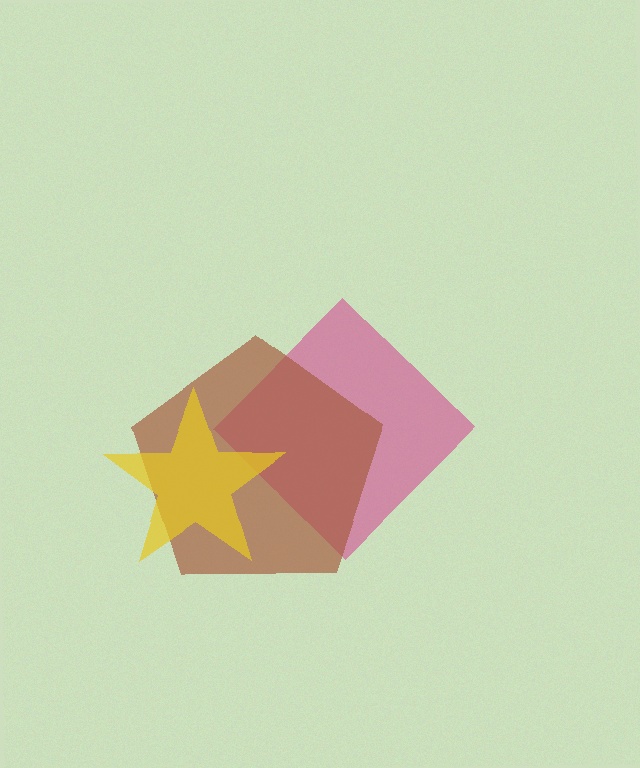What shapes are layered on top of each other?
The layered shapes are: a magenta diamond, a brown pentagon, a yellow star.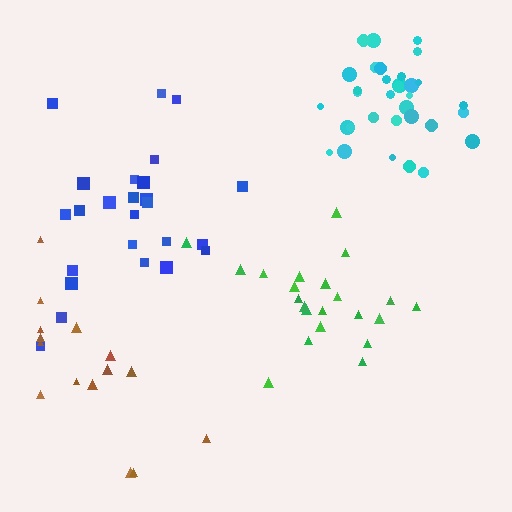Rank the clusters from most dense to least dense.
cyan, green, blue, brown.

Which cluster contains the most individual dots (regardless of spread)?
Cyan (35).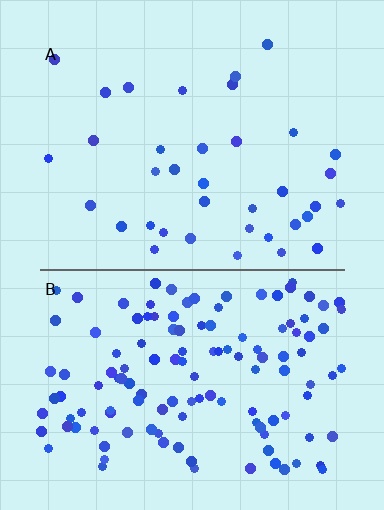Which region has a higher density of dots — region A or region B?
B (the bottom).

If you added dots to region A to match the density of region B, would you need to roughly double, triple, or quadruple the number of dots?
Approximately quadruple.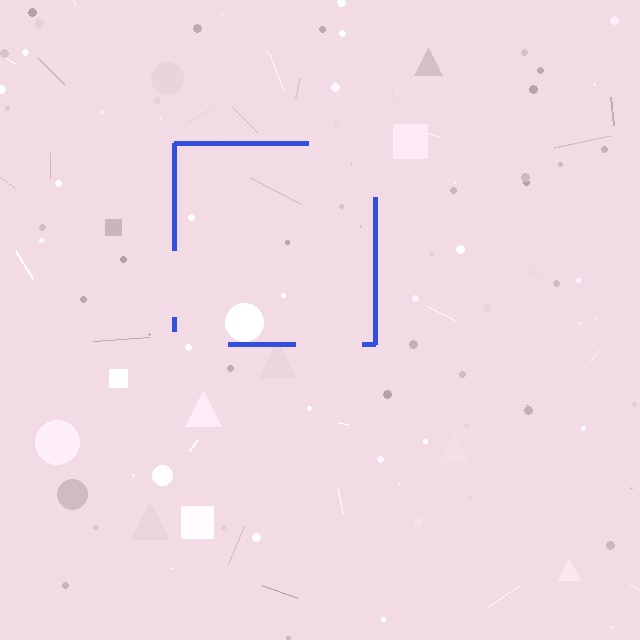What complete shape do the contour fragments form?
The contour fragments form a square.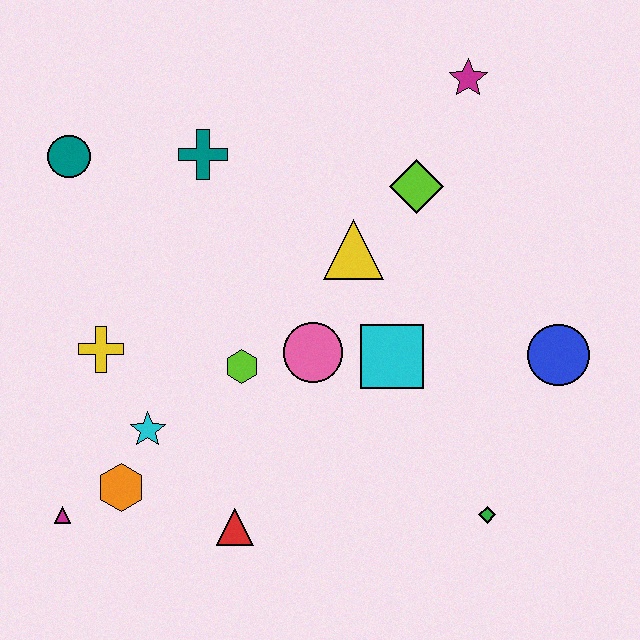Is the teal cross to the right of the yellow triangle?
No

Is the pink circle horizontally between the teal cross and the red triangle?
No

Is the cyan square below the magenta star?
Yes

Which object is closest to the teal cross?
The teal circle is closest to the teal cross.